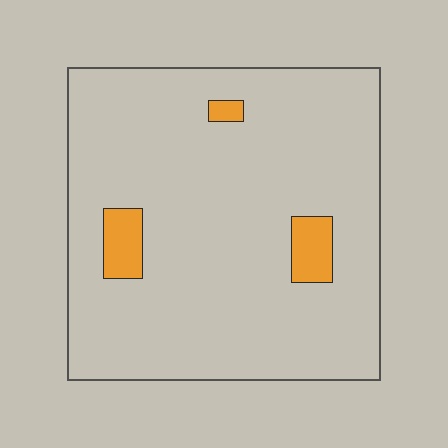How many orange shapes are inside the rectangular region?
3.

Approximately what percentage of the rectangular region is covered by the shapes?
Approximately 5%.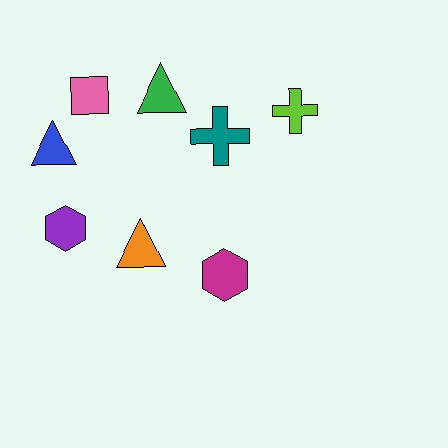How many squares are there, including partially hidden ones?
There is 1 square.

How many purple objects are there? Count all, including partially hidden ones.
There is 1 purple object.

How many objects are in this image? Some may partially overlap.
There are 8 objects.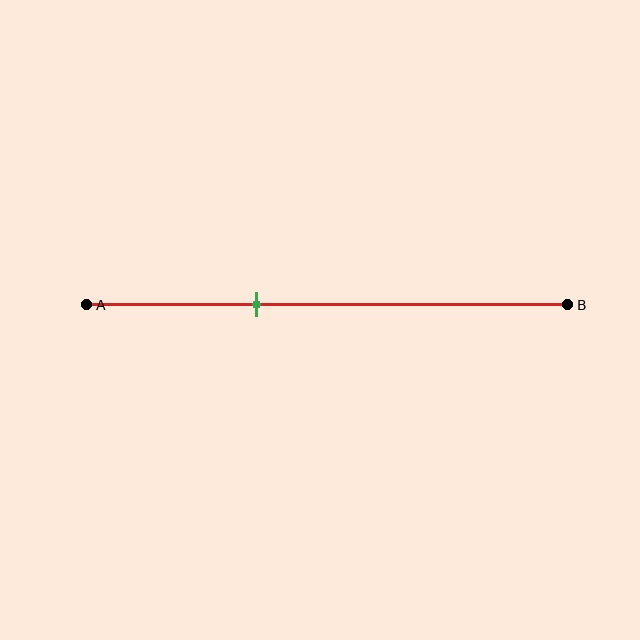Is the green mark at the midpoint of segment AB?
No, the mark is at about 35% from A, not at the 50% midpoint.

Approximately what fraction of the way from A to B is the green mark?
The green mark is approximately 35% of the way from A to B.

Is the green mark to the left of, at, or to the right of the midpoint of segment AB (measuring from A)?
The green mark is to the left of the midpoint of segment AB.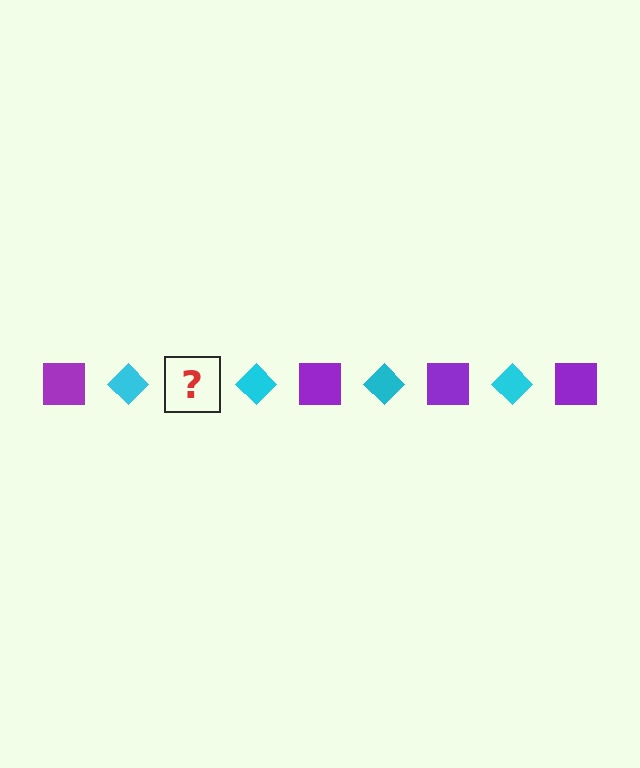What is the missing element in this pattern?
The missing element is a purple square.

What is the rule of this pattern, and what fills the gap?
The rule is that the pattern alternates between purple square and cyan diamond. The gap should be filled with a purple square.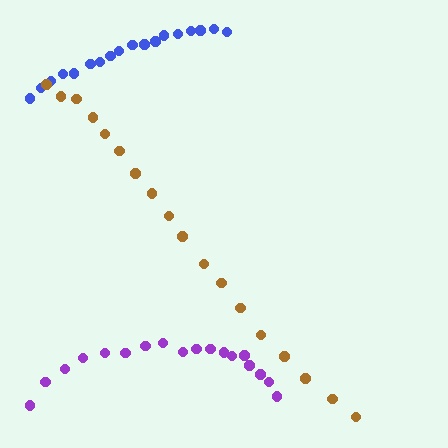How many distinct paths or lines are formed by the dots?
There are 3 distinct paths.